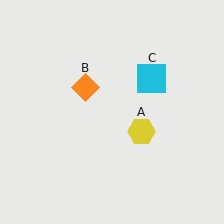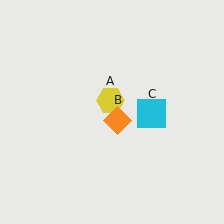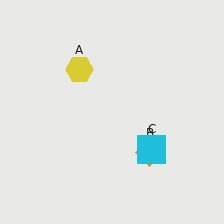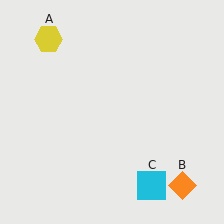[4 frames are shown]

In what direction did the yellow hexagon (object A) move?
The yellow hexagon (object A) moved up and to the left.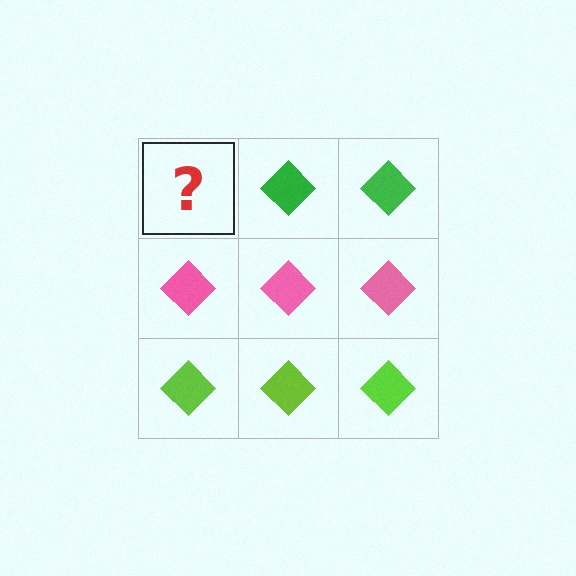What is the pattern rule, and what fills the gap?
The rule is that each row has a consistent color. The gap should be filled with a green diamond.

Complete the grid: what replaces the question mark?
The question mark should be replaced with a green diamond.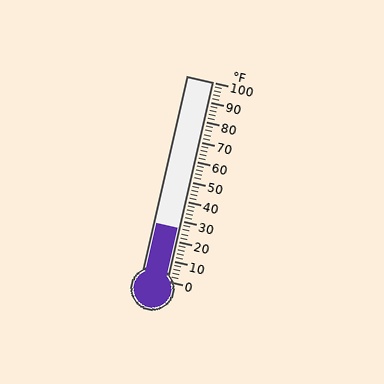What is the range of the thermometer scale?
The thermometer scale ranges from 0°F to 100°F.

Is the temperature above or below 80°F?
The temperature is below 80°F.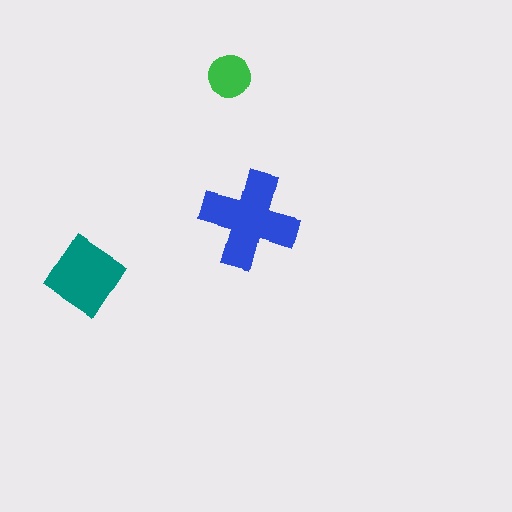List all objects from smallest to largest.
The green circle, the teal diamond, the blue cross.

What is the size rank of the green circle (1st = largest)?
3rd.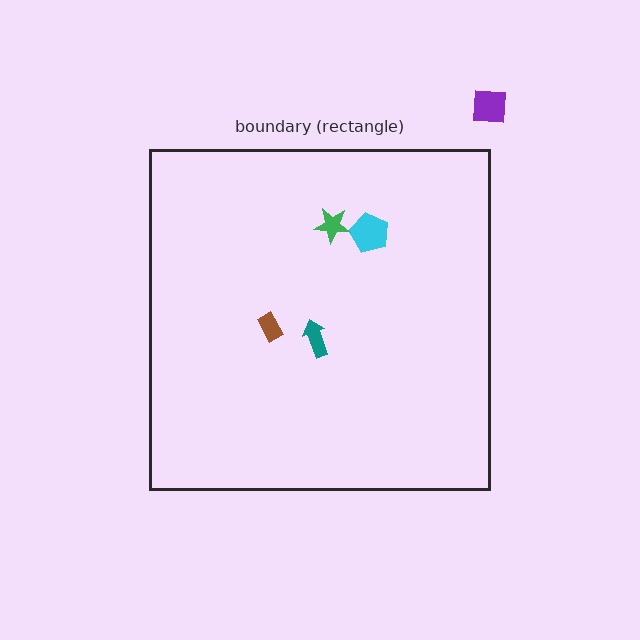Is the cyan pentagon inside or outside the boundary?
Inside.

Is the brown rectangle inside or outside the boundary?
Inside.